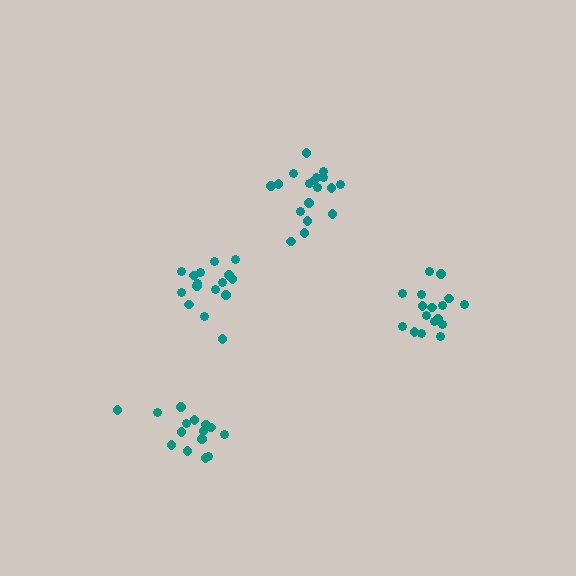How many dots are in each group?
Group 1: 15 dots, Group 2: 17 dots, Group 3: 16 dots, Group 4: 18 dots (66 total).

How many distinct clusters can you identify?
There are 4 distinct clusters.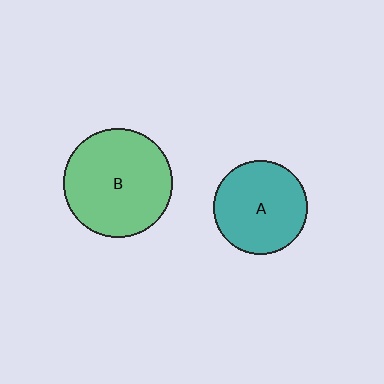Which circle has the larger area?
Circle B (green).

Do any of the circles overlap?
No, none of the circles overlap.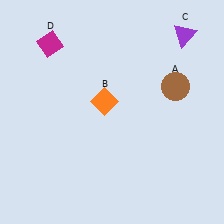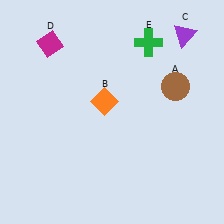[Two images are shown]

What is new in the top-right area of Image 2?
A green cross (E) was added in the top-right area of Image 2.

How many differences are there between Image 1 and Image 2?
There is 1 difference between the two images.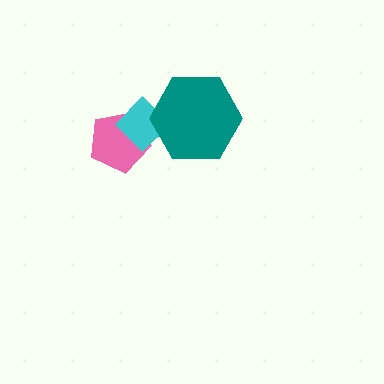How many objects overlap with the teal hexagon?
1 object overlaps with the teal hexagon.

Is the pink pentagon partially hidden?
Yes, it is partially covered by another shape.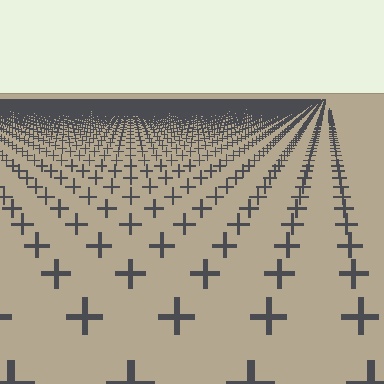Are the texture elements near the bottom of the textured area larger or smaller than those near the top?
Larger. Near the bottom, elements are closer to the viewer and appear at a bigger on-screen size.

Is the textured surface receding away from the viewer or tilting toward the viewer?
The surface is receding away from the viewer. Texture elements get smaller and denser toward the top.